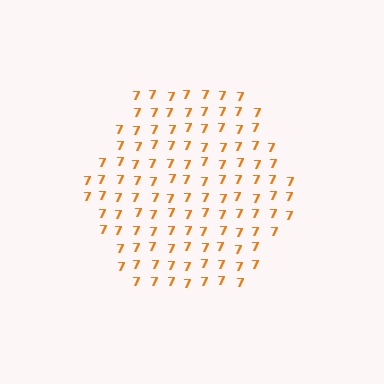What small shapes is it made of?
It is made of small digit 7's.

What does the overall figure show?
The overall figure shows a hexagon.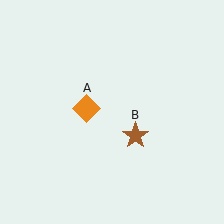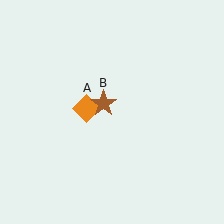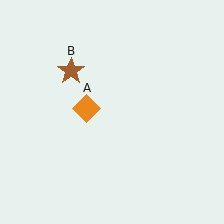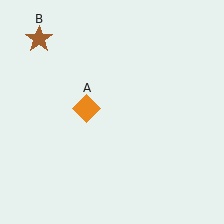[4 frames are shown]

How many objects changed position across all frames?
1 object changed position: brown star (object B).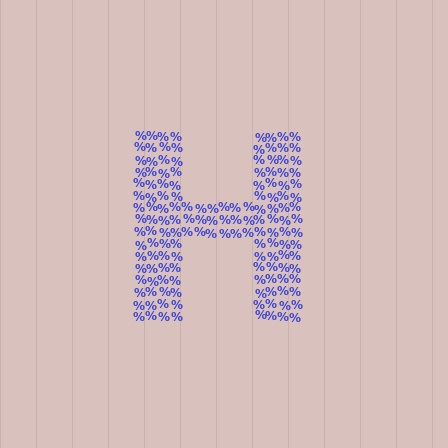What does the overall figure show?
The overall figure shows the letter H.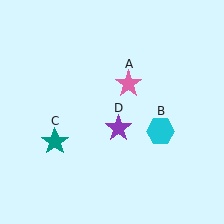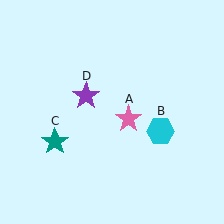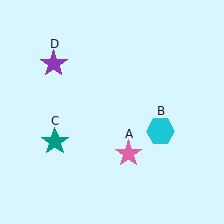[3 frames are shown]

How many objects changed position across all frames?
2 objects changed position: pink star (object A), purple star (object D).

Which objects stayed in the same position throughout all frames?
Cyan hexagon (object B) and teal star (object C) remained stationary.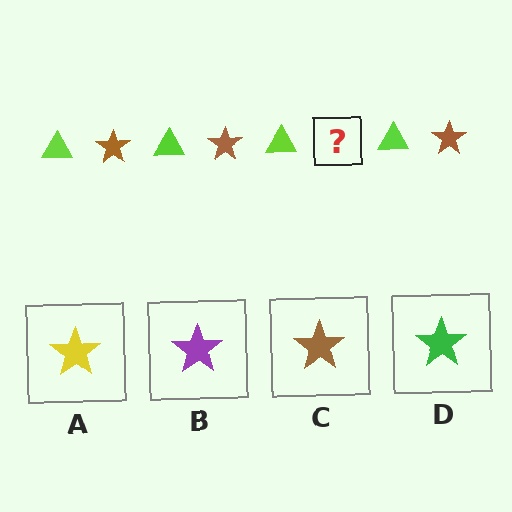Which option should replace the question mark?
Option C.